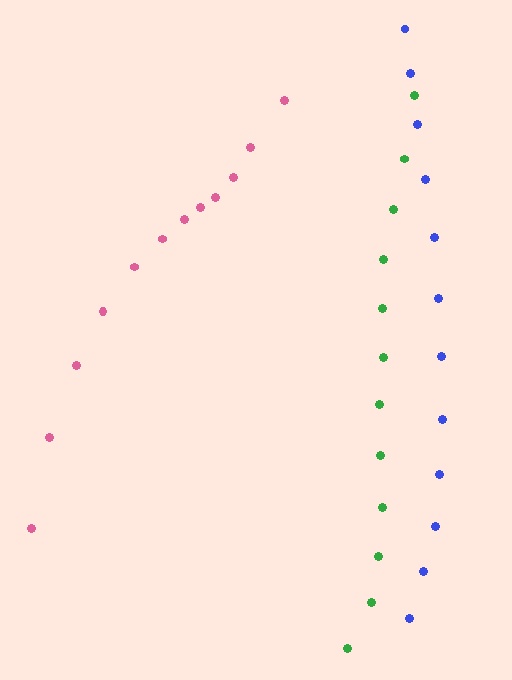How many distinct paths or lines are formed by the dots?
There are 3 distinct paths.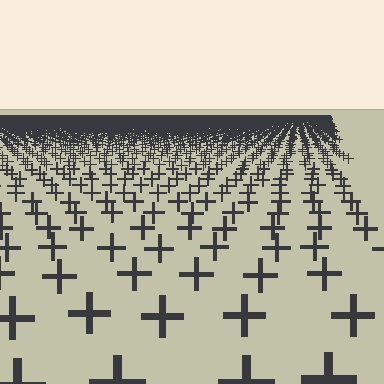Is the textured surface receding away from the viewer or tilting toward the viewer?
The surface is receding away from the viewer. Texture elements get smaller and denser toward the top.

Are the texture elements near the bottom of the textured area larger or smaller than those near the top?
Larger. Near the bottom, elements are closer to the viewer and appear at a bigger on-screen size.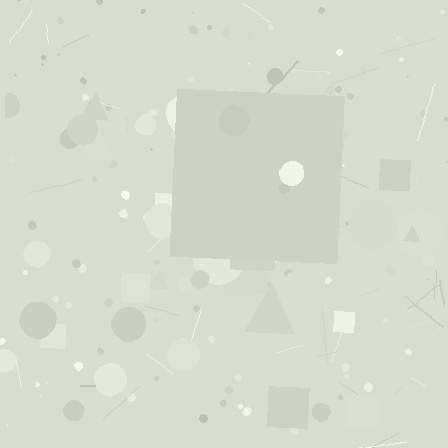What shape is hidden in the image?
A square is hidden in the image.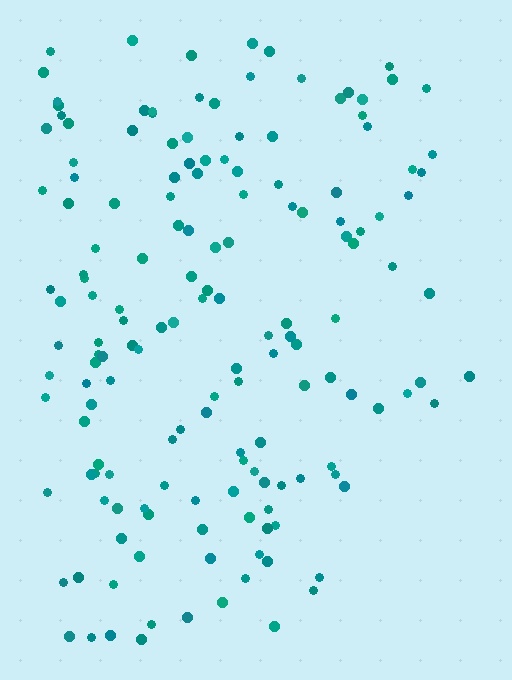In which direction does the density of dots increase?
From right to left, with the left side densest.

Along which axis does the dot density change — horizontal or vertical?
Horizontal.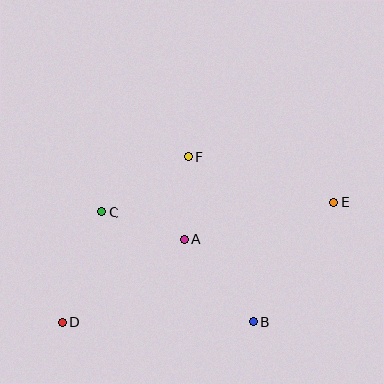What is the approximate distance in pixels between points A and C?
The distance between A and C is approximately 87 pixels.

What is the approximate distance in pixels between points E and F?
The distance between E and F is approximately 152 pixels.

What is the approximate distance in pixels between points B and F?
The distance between B and F is approximately 178 pixels.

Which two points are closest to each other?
Points A and F are closest to each other.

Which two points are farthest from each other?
Points D and E are farthest from each other.